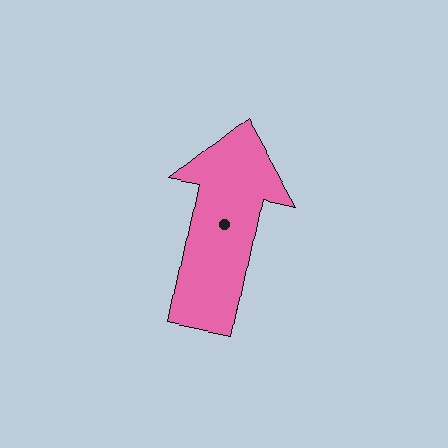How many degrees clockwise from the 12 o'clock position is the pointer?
Approximately 11 degrees.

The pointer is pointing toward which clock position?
Roughly 12 o'clock.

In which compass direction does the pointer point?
North.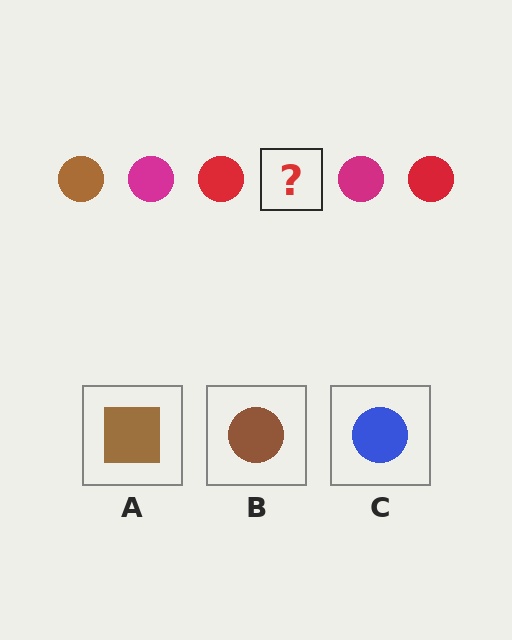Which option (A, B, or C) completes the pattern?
B.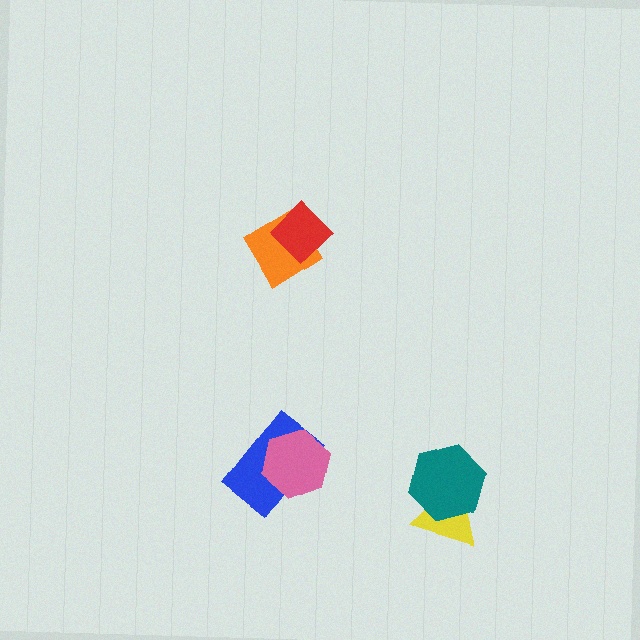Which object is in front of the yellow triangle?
The teal hexagon is in front of the yellow triangle.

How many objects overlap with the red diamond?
1 object overlaps with the red diamond.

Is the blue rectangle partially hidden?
Yes, it is partially covered by another shape.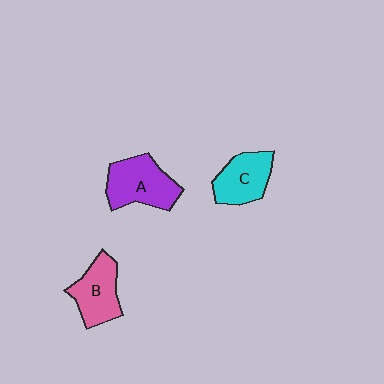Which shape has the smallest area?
Shape C (cyan).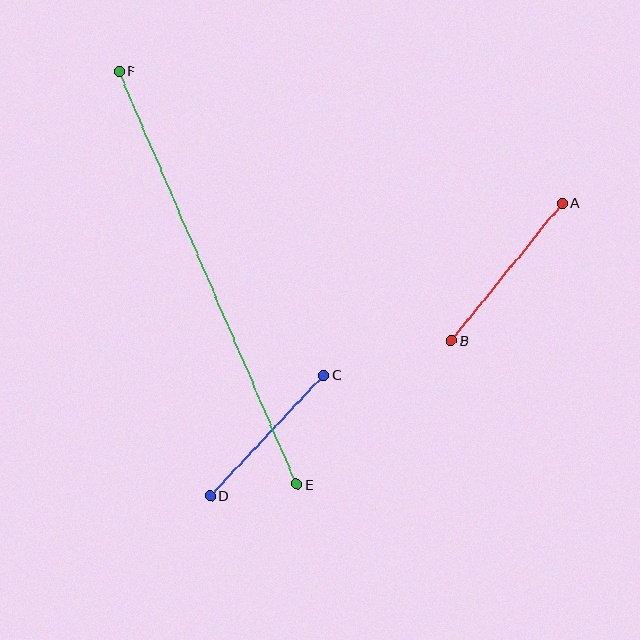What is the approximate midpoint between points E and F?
The midpoint is at approximately (208, 278) pixels.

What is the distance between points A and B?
The distance is approximately 177 pixels.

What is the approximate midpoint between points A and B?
The midpoint is at approximately (507, 272) pixels.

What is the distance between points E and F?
The distance is approximately 449 pixels.